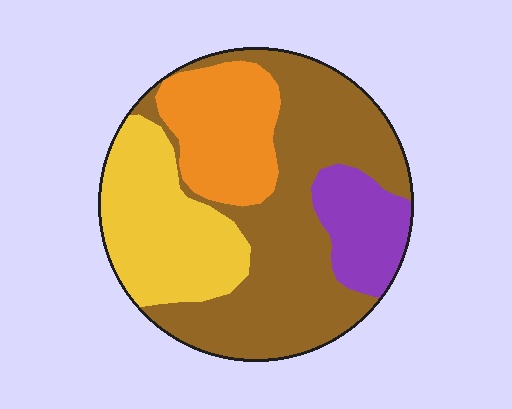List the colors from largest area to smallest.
From largest to smallest: brown, yellow, orange, purple.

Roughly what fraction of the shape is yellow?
Yellow covers about 25% of the shape.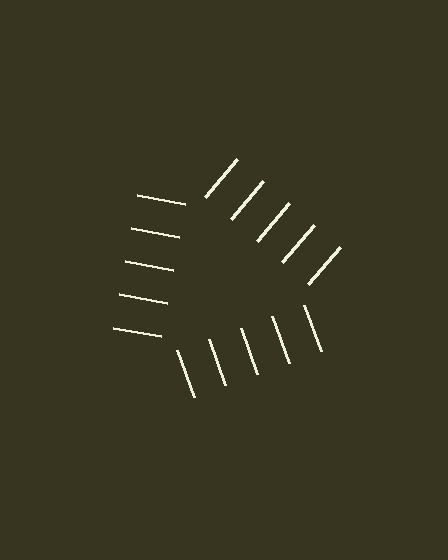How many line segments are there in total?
15 — 5 along each of the 3 edges.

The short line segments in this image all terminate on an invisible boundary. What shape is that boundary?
An illusory triangle — the line segments terminate on its edges but no continuous stroke is drawn.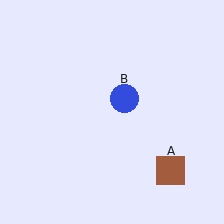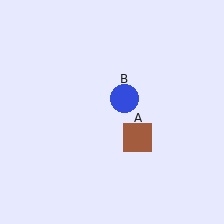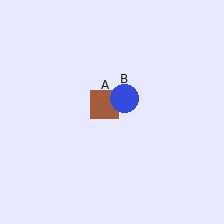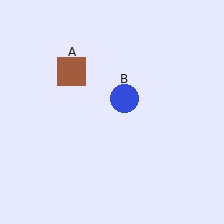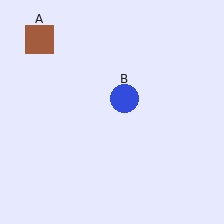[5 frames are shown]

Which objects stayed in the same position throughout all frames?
Blue circle (object B) remained stationary.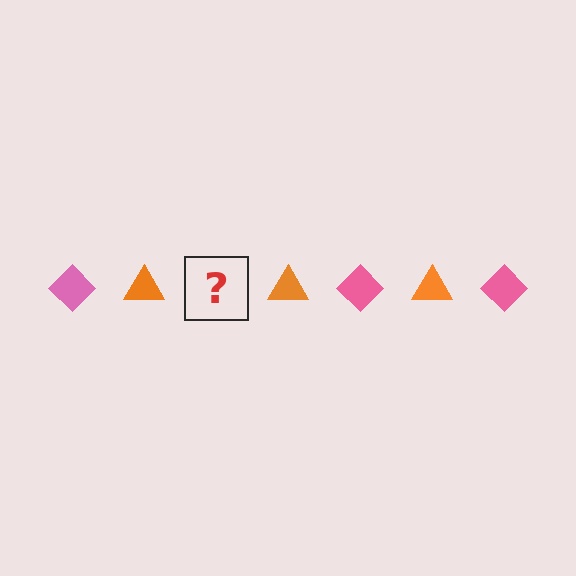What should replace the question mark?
The question mark should be replaced with a pink diamond.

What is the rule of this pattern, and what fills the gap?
The rule is that the pattern alternates between pink diamond and orange triangle. The gap should be filled with a pink diamond.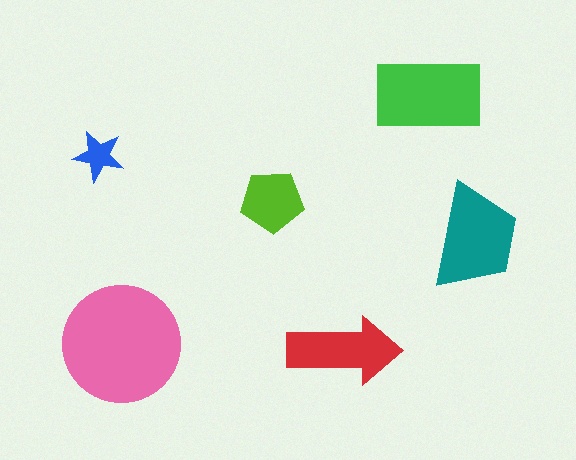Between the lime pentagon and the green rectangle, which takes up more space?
The green rectangle.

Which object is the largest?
The pink circle.